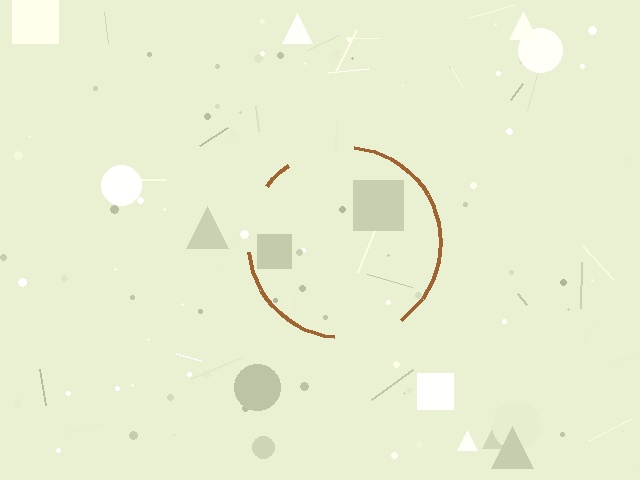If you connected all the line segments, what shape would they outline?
They would outline a circle.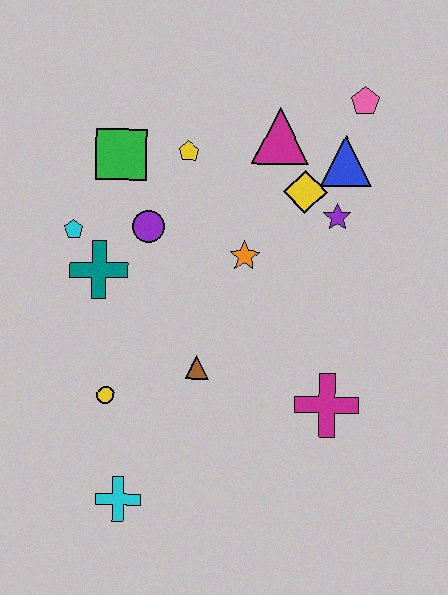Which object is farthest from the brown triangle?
The pink pentagon is farthest from the brown triangle.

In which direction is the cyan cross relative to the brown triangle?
The cyan cross is below the brown triangle.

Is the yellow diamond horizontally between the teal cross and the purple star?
Yes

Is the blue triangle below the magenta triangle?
Yes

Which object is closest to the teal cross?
The cyan pentagon is closest to the teal cross.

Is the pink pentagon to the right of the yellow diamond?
Yes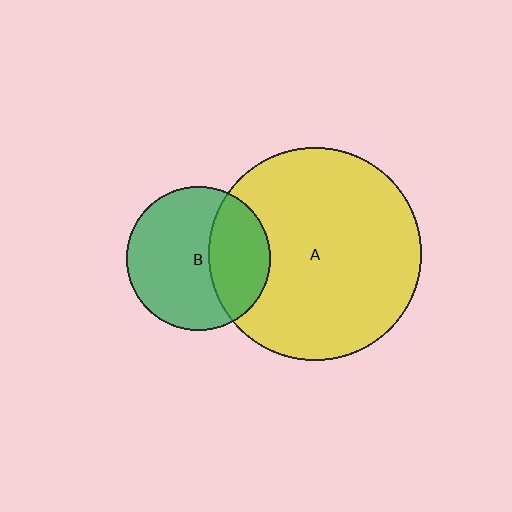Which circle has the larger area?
Circle A (yellow).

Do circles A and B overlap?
Yes.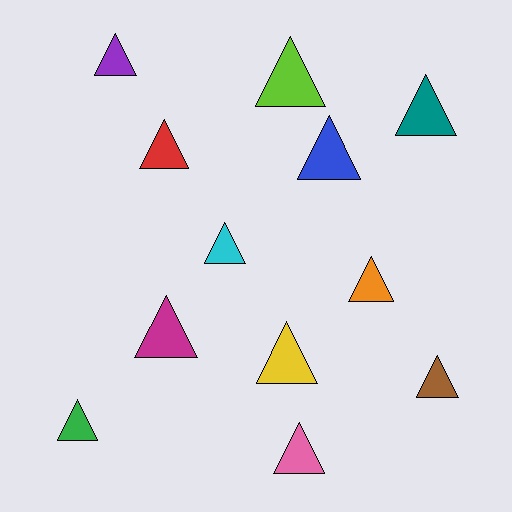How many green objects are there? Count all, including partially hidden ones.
There is 1 green object.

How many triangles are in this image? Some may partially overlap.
There are 12 triangles.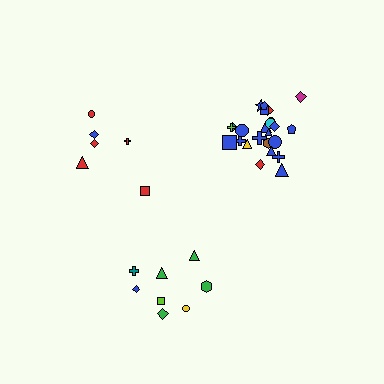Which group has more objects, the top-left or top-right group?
The top-right group.